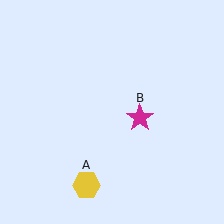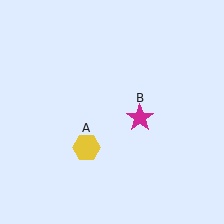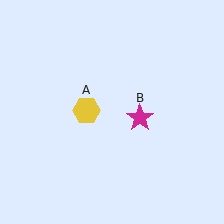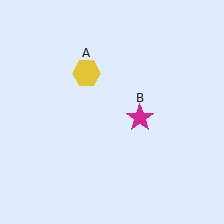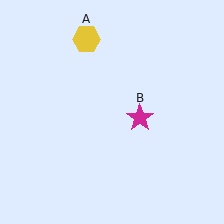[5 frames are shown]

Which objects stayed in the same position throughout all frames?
Magenta star (object B) remained stationary.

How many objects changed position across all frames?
1 object changed position: yellow hexagon (object A).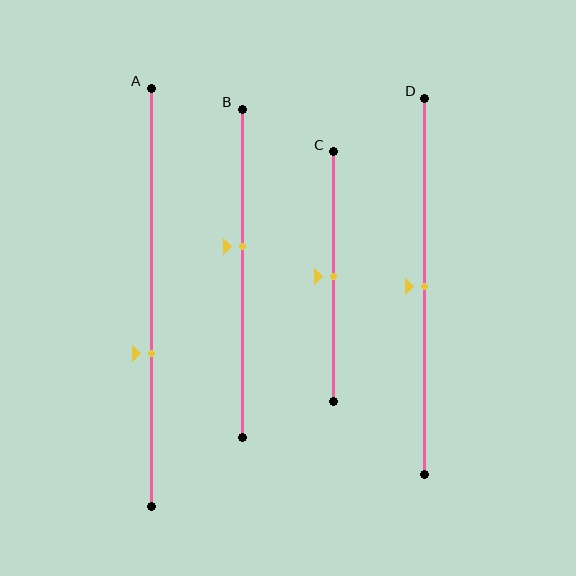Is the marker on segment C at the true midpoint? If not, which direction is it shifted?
Yes, the marker on segment C is at the true midpoint.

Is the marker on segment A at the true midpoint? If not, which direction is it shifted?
No, the marker on segment A is shifted downward by about 13% of the segment length.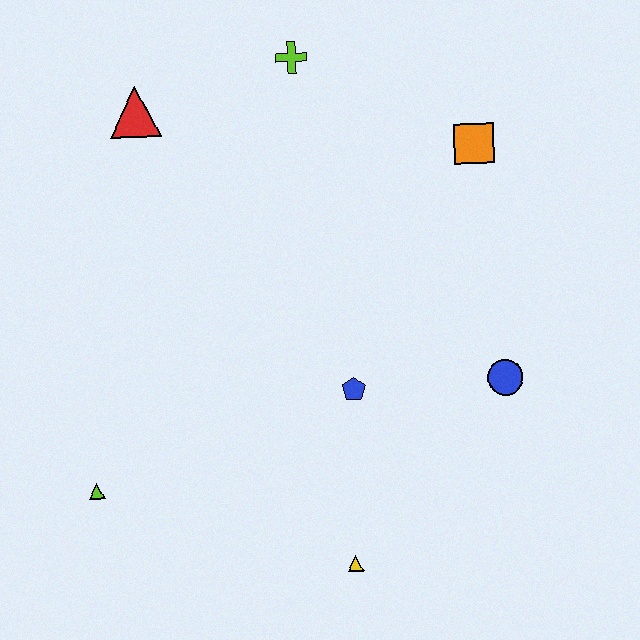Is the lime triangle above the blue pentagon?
No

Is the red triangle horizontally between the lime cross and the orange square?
No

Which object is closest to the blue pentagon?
The blue circle is closest to the blue pentagon.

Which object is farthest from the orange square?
The lime triangle is farthest from the orange square.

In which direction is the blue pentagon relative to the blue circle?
The blue pentagon is to the left of the blue circle.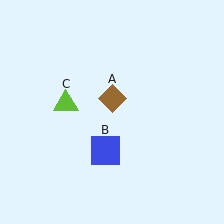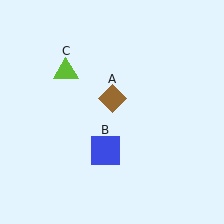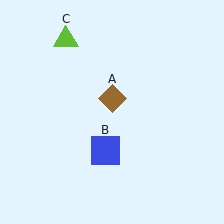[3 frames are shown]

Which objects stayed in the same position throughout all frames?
Brown diamond (object A) and blue square (object B) remained stationary.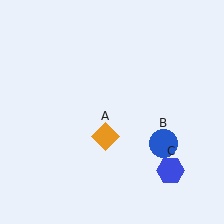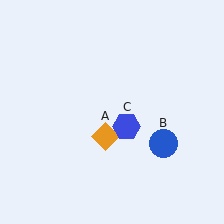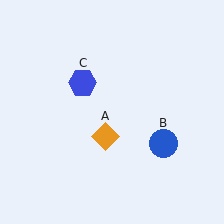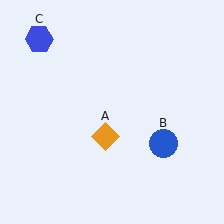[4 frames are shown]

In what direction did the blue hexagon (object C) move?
The blue hexagon (object C) moved up and to the left.